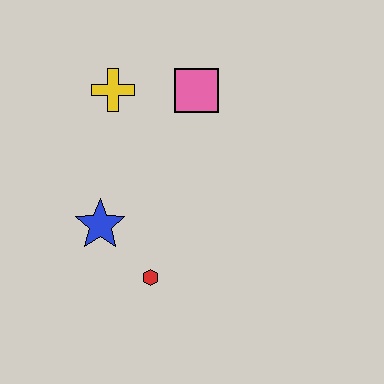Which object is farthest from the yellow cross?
The red hexagon is farthest from the yellow cross.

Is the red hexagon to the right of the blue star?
Yes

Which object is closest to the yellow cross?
The pink square is closest to the yellow cross.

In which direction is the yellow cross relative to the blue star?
The yellow cross is above the blue star.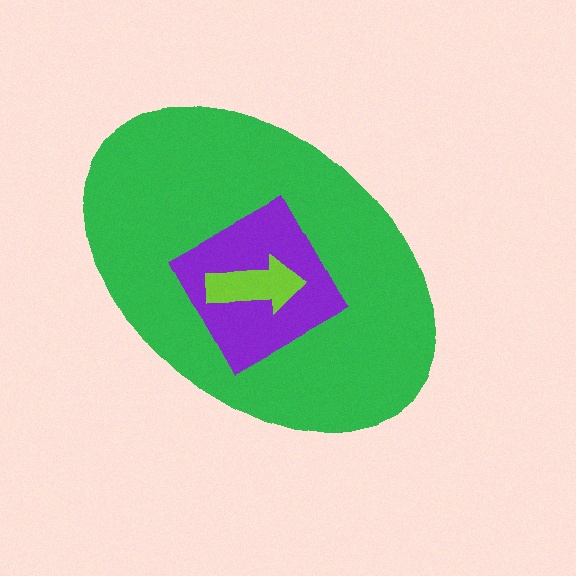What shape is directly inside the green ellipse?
The purple diamond.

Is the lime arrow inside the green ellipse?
Yes.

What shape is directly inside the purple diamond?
The lime arrow.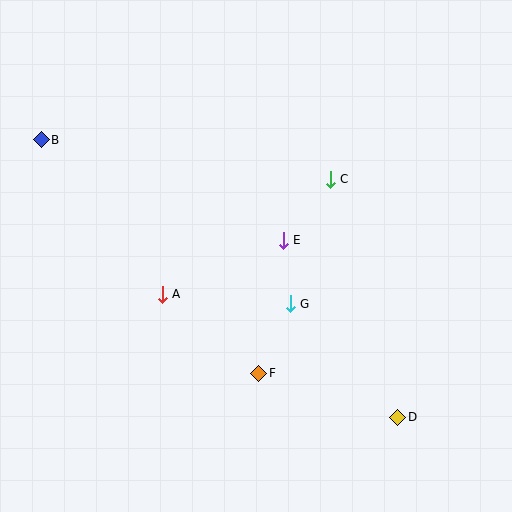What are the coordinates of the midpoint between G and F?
The midpoint between G and F is at (274, 339).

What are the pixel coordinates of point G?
Point G is at (290, 304).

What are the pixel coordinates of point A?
Point A is at (162, 294).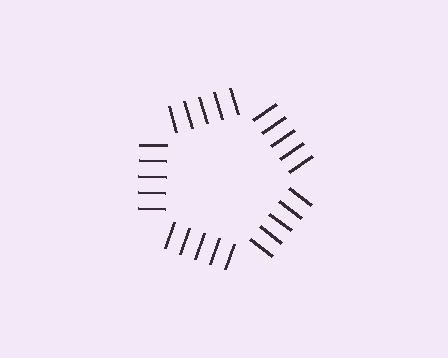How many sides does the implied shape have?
5 sides — the line-ends trace a pentagon.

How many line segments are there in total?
25 — 5 along each of the 5 edges.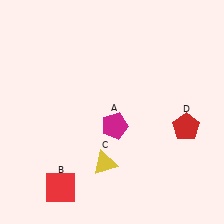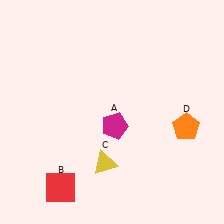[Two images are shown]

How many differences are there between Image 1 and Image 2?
There is 1 difference between the two images.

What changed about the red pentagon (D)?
In Image 1, D is red. In Image 2, it changed to orange.